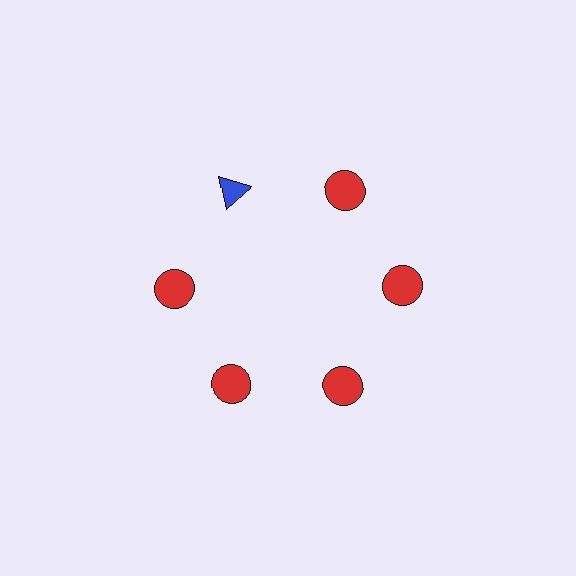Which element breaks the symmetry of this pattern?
The blue triangle at roughly the 11 o'clock position breaks the symmetry. All other shapes are red circles.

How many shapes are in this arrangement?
There are 6 shapes arranged in a ring pattern.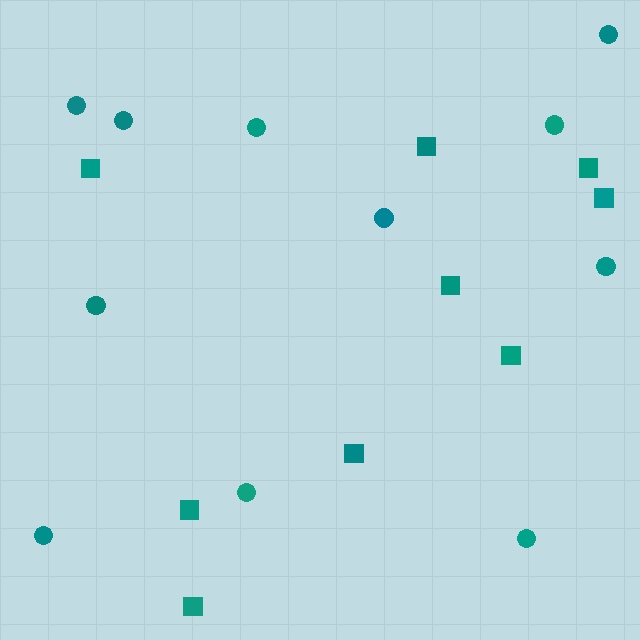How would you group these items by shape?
There are 2 groups: one group of squares (9) and one group of circles (11).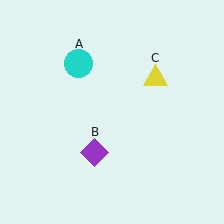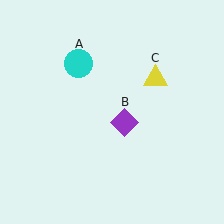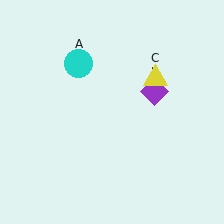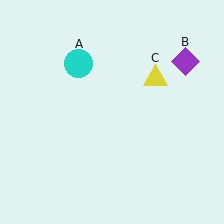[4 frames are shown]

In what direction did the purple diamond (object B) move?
The purple diamond (object B) moved up and to the right.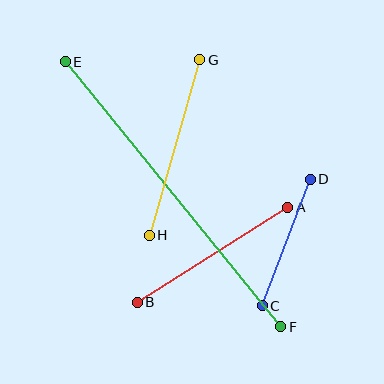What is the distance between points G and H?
The distance is approximately 183 pixels.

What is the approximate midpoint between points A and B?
The midpoint is at approximately (212, 255) pixels.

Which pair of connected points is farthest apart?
Points E and F are farthest apart.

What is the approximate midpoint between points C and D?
The midpoint is at approximately (286, 242) pixels.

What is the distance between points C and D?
The distance is approximately 136 pixels.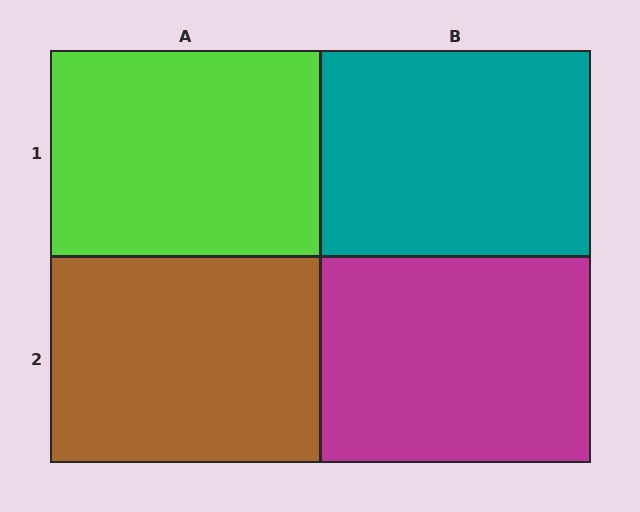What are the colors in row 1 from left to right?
Lime, teal.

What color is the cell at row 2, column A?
Brown.